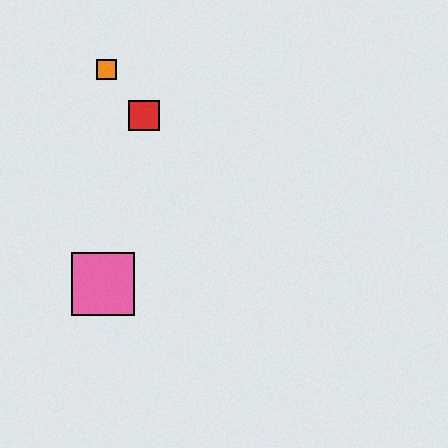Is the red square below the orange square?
Yes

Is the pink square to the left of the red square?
Yes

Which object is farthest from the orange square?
The pink square is farthest from the orange square.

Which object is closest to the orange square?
The red square is closest to the orange square.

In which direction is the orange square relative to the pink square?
The orange square is above the pink square.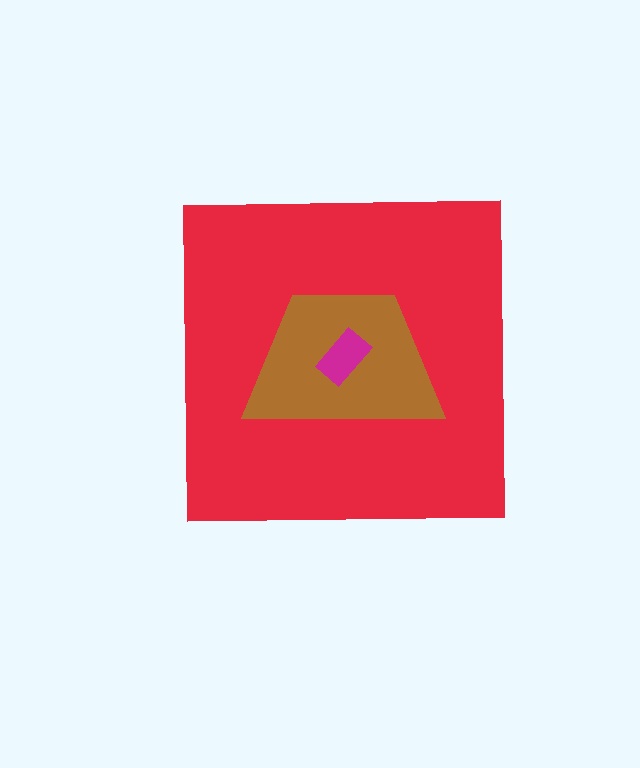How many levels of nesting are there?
3.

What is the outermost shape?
The red square.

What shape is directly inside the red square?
The brown trapezoid.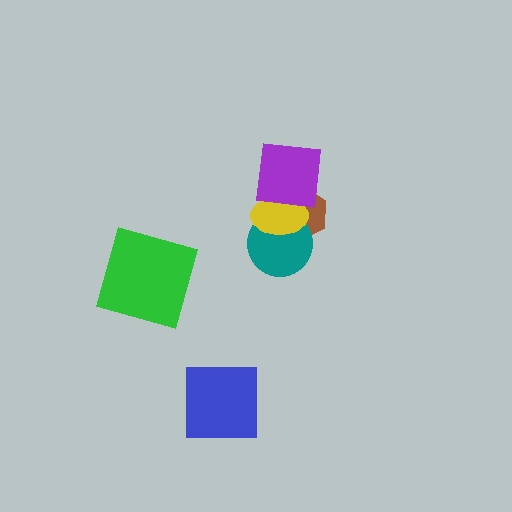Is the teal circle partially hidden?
Yes, it is partially covered by another shape.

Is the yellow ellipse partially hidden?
Yes, it is partially covered by another shape.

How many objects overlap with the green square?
0 objects overlap with the green square.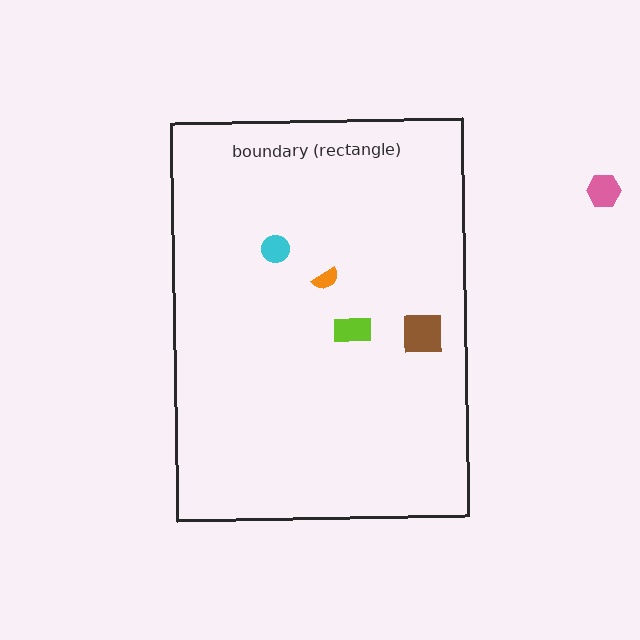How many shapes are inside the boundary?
4 inside, 1 outside.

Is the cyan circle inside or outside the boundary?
Inside.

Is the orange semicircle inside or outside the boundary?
Inside.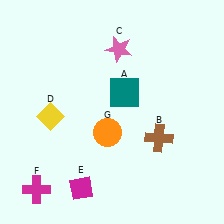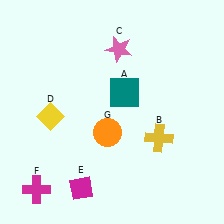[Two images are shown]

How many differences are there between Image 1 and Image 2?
There is 1 difference between the two images.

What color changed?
The cross (B) changed from brown in Image 1 to yellow in Image 2.